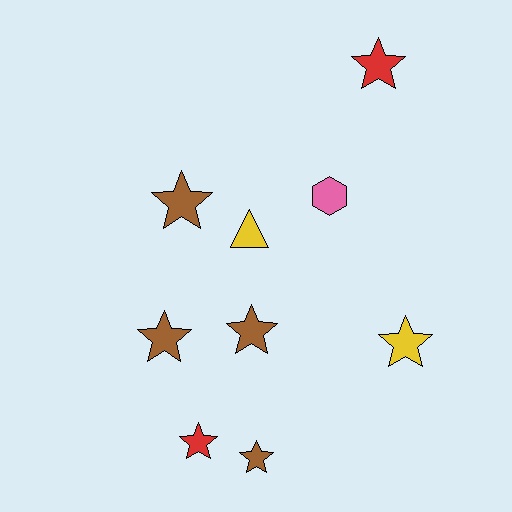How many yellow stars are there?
There is 1 yellow star.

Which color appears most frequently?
Brown, with 4 objects.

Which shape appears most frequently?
Star, with 7 objects.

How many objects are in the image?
There are 9 objects.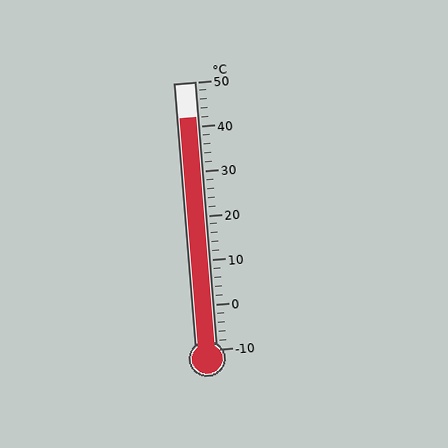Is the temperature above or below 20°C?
The temperature is above 20°C.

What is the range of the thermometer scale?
The thermometer scale ranges from -10°C to 50°C.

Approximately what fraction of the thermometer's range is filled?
The thermometer is filled to approximately 85% of its range.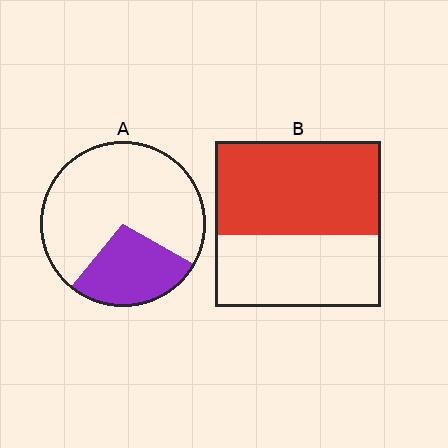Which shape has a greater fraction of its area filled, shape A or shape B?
Shape B.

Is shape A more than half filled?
No.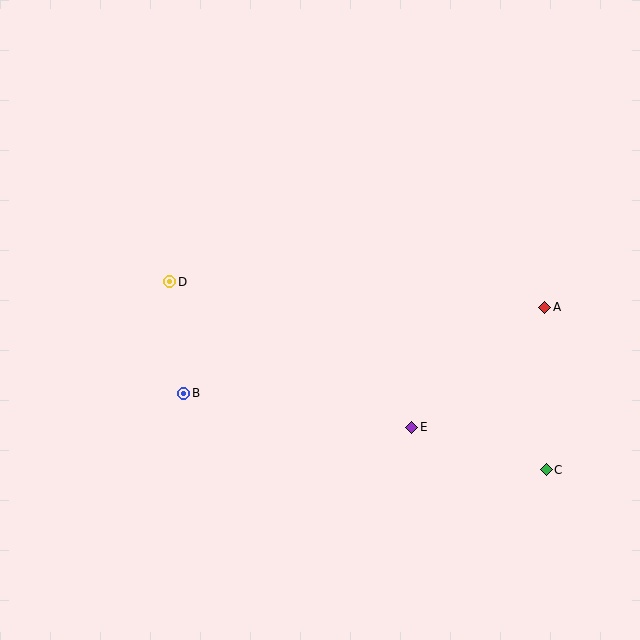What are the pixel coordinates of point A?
Point A is at (545, 307).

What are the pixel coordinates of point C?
Point C is at (546, 470).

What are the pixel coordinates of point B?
Point B is at (184, 393).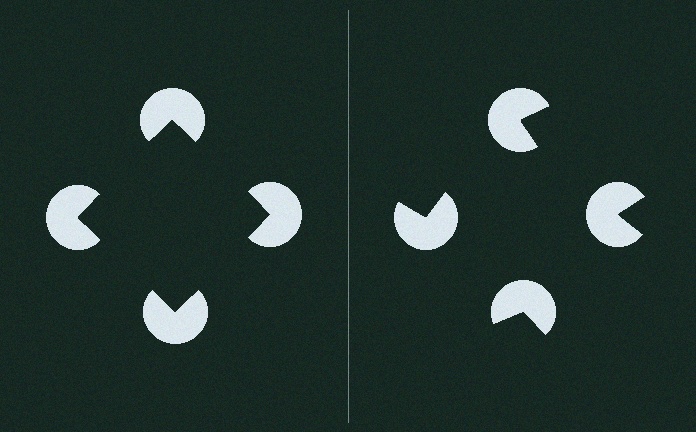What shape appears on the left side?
An illusory square.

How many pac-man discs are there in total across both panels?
8 — 4 on each side.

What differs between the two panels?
The pac-man discs are positioned identically on both sides; only the wedge orientations differ. On the left they align to a square; on the right they are misaligned.